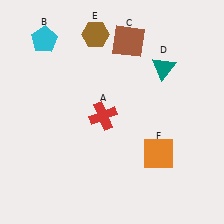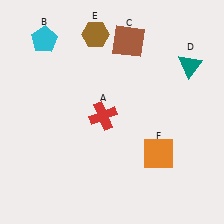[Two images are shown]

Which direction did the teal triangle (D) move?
The teal triangle (D) moved right.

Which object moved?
The teal triangle (D) moved right.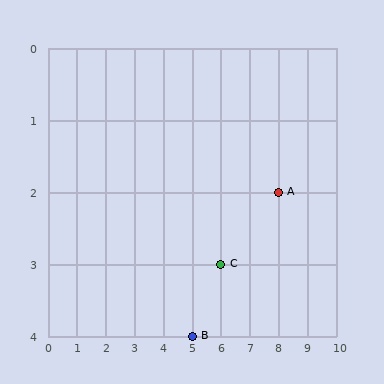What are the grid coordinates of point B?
Point B is at grid coordinates (5, 4).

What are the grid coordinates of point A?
Point A is at grid coordinates (8, 2).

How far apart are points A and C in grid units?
Points A and C are 2 columns and 1 row apart (about 2.2 grid units diagonally).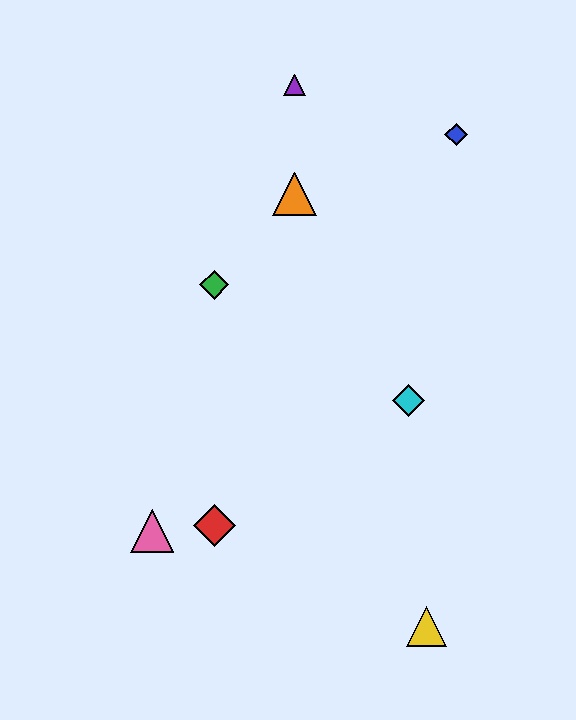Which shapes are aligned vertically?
The red diamond, the green diamond are aligned vertically.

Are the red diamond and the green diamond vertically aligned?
Yes, both are at x≈214.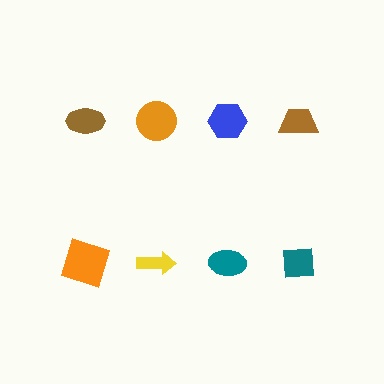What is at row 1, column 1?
A brown ellipse.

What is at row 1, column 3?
A blue hexagon.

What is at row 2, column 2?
A yellow arrow.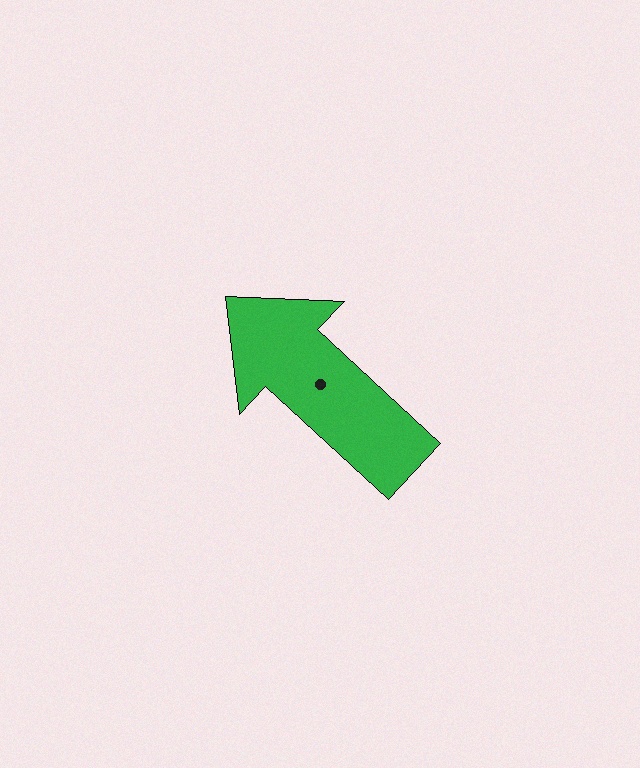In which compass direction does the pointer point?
Northwest.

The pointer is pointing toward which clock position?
Roughly 10 o'clock.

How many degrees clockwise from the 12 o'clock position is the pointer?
Approximately 313 degrees.